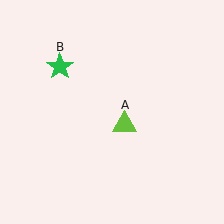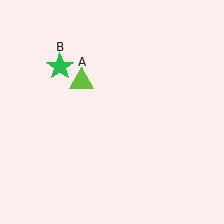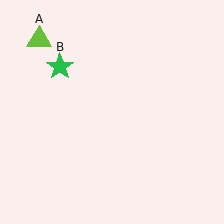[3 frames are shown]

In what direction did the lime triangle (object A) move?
The lime triangle (object A) moved up and to the left.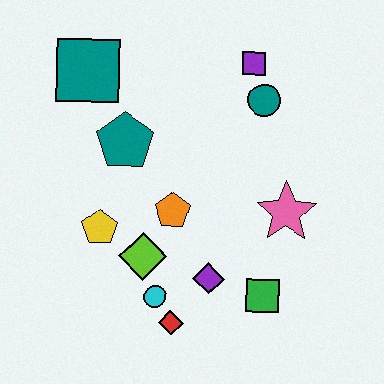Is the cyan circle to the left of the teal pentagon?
No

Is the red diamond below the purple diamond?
Yes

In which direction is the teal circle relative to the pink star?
The teal circle is above the pink star.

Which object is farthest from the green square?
The teal square is farthest from the green square.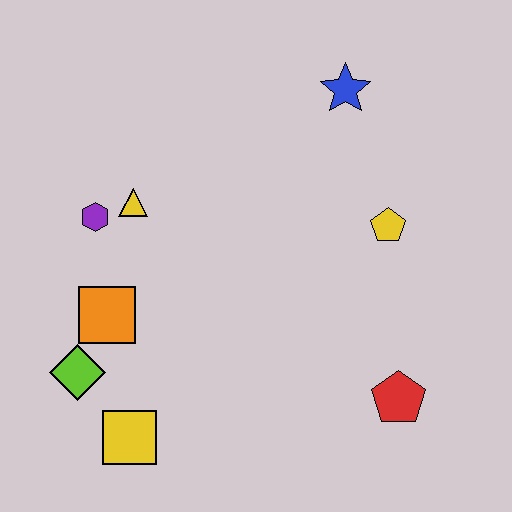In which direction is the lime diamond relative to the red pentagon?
The lime diamond is to the left of the red pentagon.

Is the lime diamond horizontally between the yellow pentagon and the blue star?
No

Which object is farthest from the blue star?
The yellow square is farthest from the blue star.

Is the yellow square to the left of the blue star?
Yes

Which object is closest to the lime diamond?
The orange square is closest to the lime diamond.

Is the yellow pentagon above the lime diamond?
Yes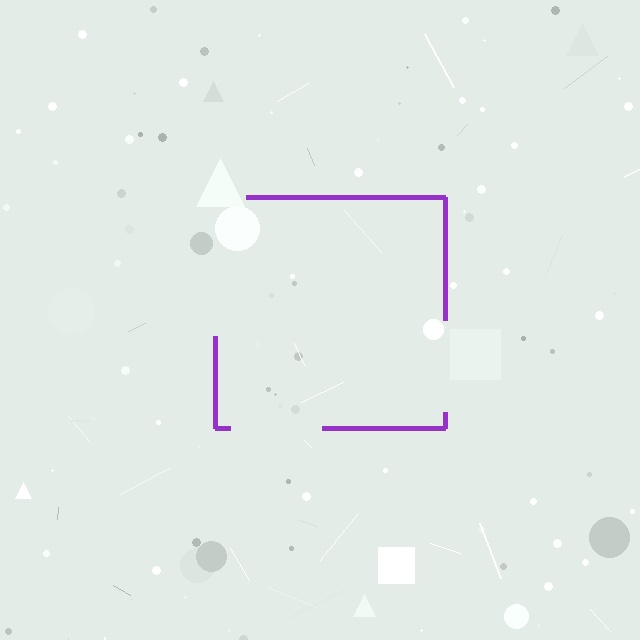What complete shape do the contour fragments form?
The contour fragments form a square.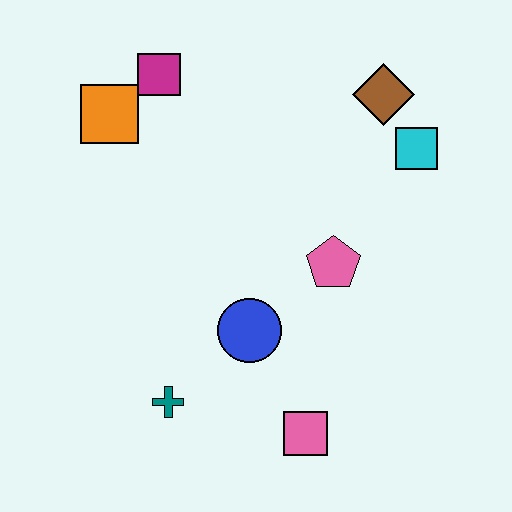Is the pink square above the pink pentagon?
No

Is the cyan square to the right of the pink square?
Yes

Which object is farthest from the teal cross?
The brown diamond is farthest from the teal cross.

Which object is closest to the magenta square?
The orange square is closest to the magenta square.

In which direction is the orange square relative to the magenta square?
The orange square is to the left of the magenta square.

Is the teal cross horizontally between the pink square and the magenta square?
Yes